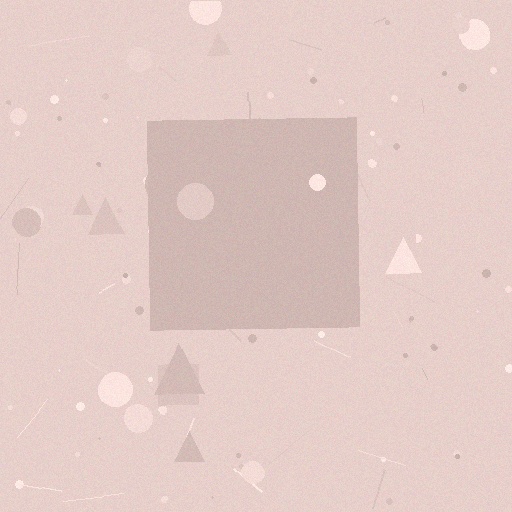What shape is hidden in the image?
A square is hidden in the image.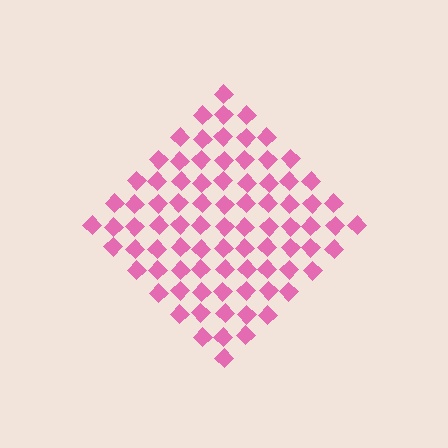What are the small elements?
The small elements are diamonds.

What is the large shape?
The large shape is a diamond.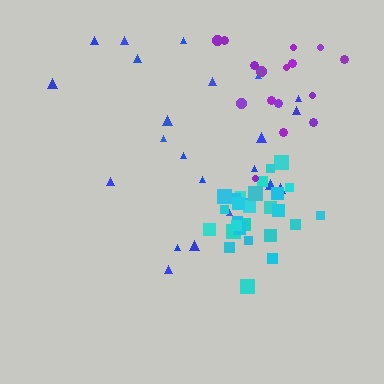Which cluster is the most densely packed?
Cyan.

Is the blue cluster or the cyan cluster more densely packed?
Cyan.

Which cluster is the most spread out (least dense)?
Blue.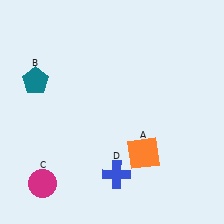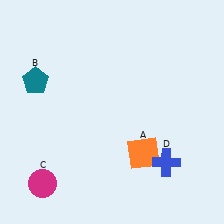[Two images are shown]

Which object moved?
The blue cross (D) moved right.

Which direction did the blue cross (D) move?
The blue cross (D) moved right.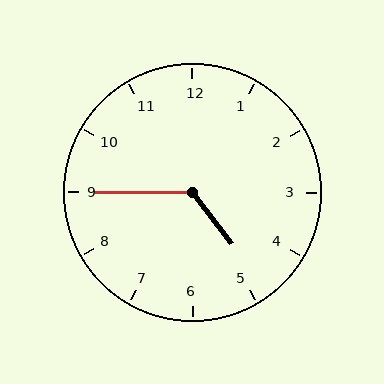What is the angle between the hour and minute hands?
Approximately 128 degrees.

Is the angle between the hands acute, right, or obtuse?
It is obtuse.